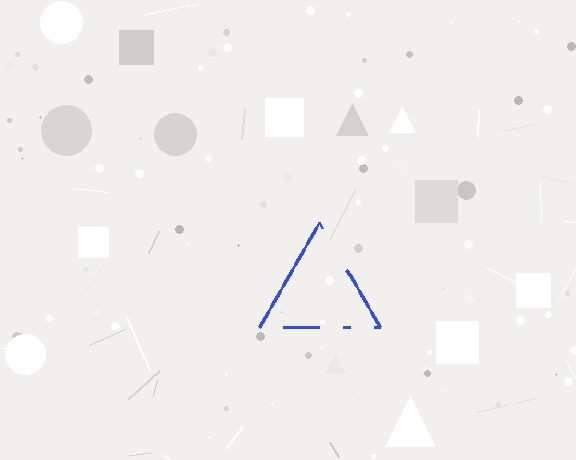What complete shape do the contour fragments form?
The contour fragments form a triangle.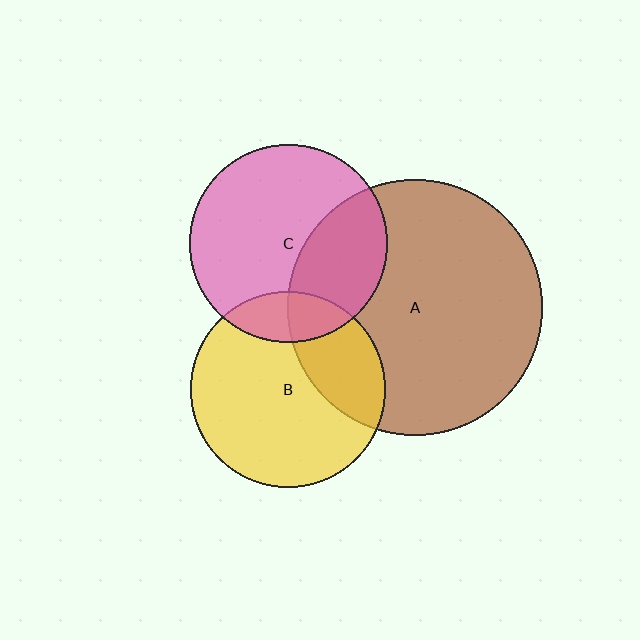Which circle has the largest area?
Circle A (brown).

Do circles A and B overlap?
Yes.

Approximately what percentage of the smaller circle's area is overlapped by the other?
Approximately 30%.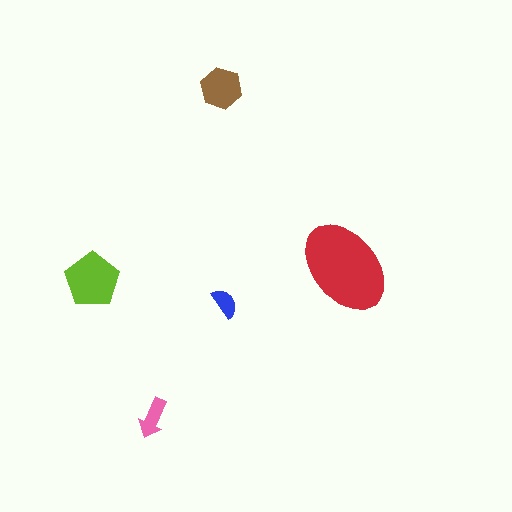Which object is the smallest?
The blue semicircle.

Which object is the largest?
The red ellipse.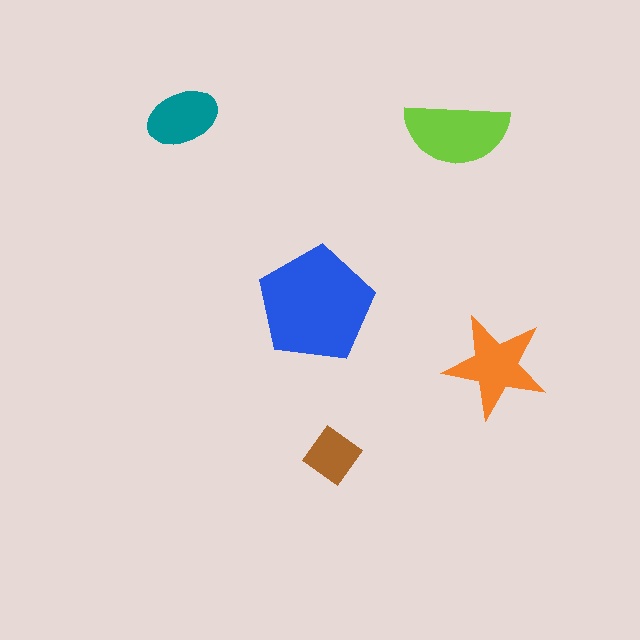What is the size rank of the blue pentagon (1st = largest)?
1st.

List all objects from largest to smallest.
The blue pentagon, the lime semicircle, the orange star, the teal ellipse, the brown diamond.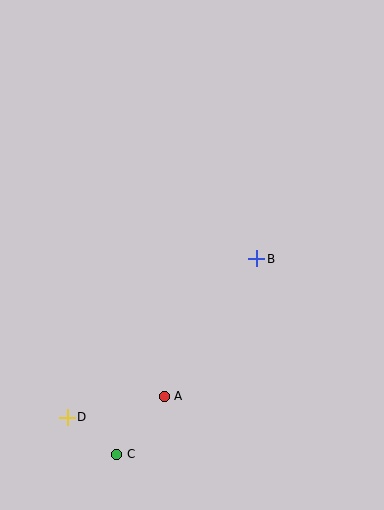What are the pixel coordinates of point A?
Point A is at (164, 396).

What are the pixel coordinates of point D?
Point D is at (67, 417).